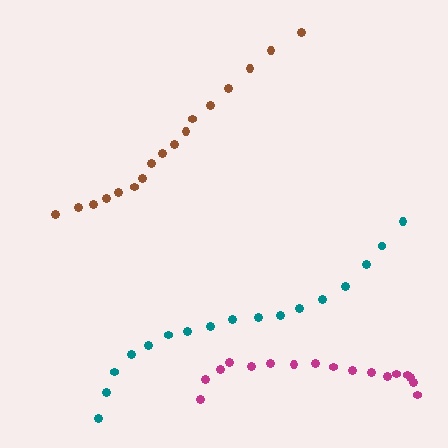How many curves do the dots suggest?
There are 3 distinct paths.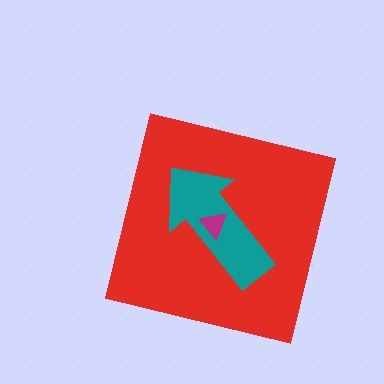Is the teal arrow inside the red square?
Yes.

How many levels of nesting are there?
3.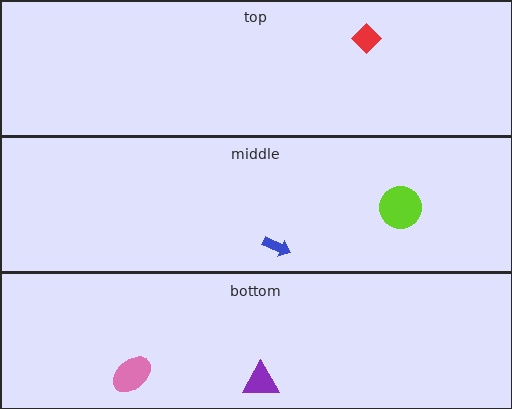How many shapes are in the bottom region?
2.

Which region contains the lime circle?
The middle region.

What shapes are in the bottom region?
The pink ellipse, the purple triangle.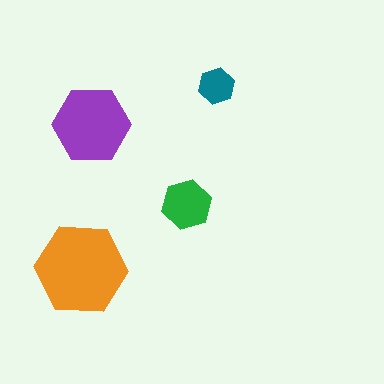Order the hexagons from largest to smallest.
the orange one, the purple one, the green one, the teal one.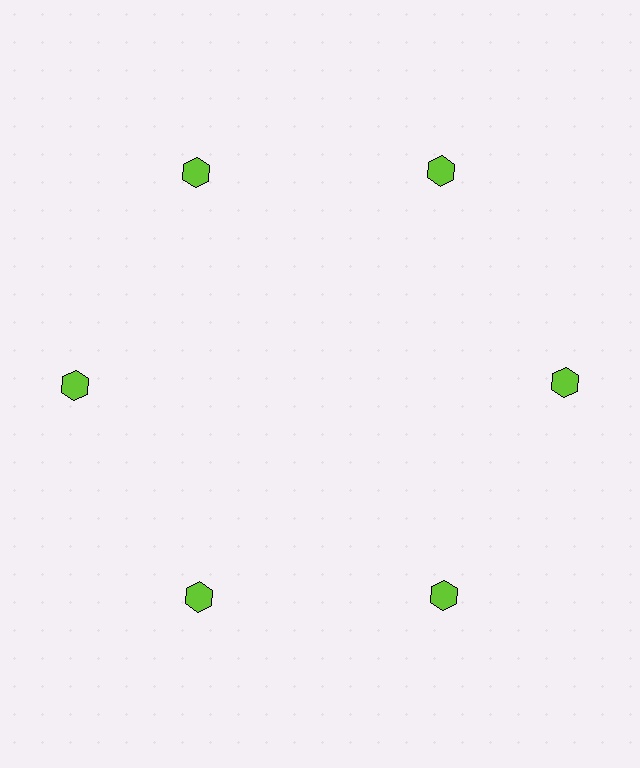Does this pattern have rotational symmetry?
Yes, this pattern has 6-fold rotational symmetry. It looks the same after rotating 60 degrees around the center.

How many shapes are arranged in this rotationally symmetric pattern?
There are 6 shapes, arranged in 6 groups of 1.